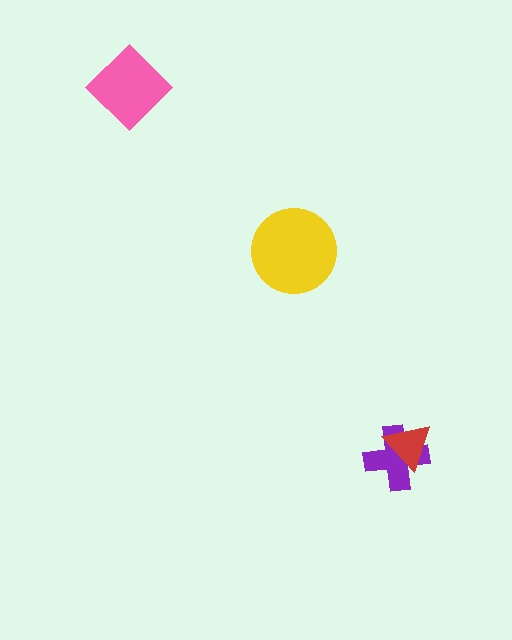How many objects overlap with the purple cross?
1 object overlaps with the purple cross.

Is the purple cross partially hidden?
Yes, it is partially covered by another shape.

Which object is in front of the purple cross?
The red triangle is in front of the purple cross.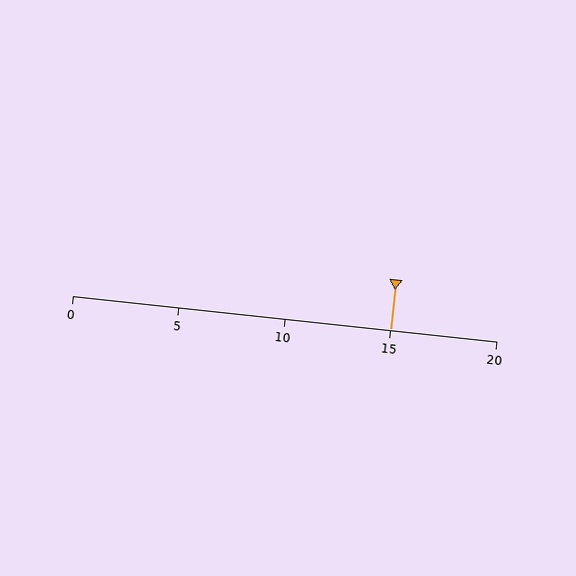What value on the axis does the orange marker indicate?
The marker indicates approximately 15.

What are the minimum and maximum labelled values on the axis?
The axis runs from 0 to 20.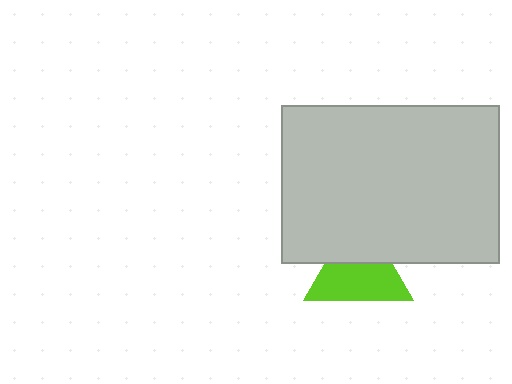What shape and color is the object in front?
The object in front is a light gray rectangle.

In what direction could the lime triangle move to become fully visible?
The lime triangle could move down. That would shift it out from behind the light gray rectangle entirely.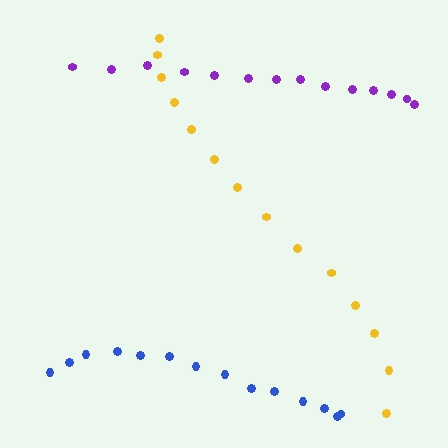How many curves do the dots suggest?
There are 3 distinct paths.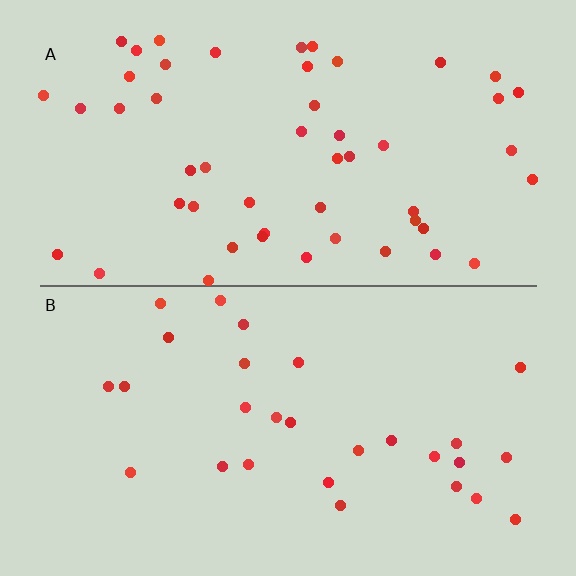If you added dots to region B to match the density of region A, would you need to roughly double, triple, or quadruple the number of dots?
Approximately double.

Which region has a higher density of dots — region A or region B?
A (the top).